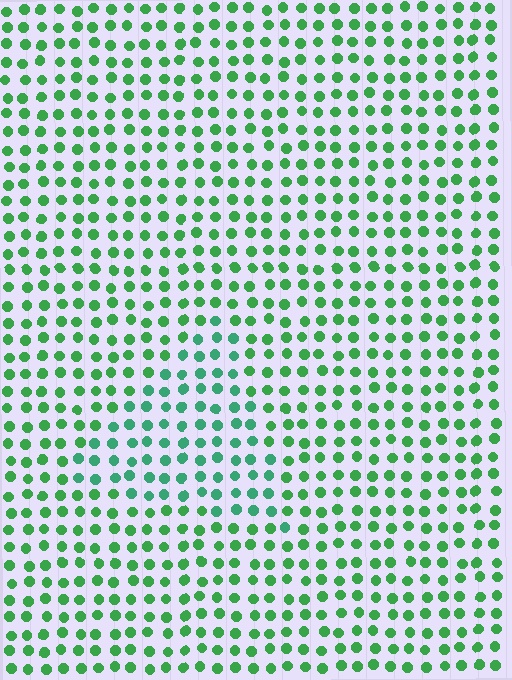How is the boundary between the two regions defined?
The boundary is defined purely by a slight shift in hue (about 24 degrees). Spacing, size, and orientation are identical on both sides.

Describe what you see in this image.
The image is filled with small green elements in a uniform arrangement. A triangle-shaped region is visible where the elements are tinted to a slightly different hue, forming a subtle color boundary.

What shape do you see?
I see a triangle.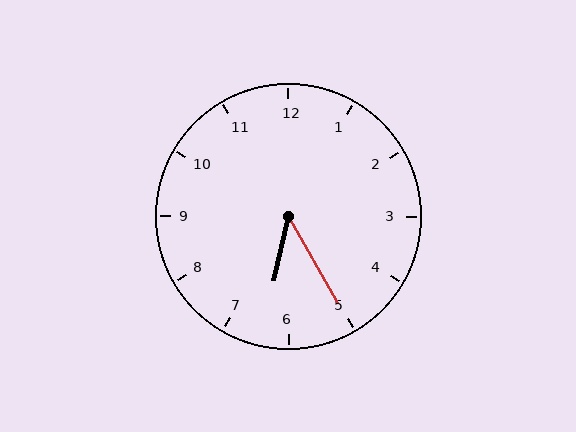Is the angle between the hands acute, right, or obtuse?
It is acute.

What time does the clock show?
6:25.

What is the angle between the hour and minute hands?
Approximately 42 degrees.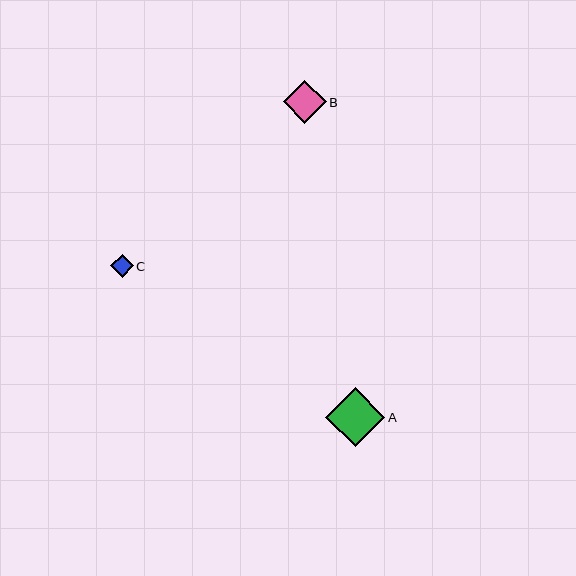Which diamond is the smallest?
Diamond C is the smallest with a size of approximately 23 pixels.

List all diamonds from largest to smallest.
From largest to smallest: A, B, C.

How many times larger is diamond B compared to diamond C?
Diamond B is approximately 1.9 times the size of diamond C.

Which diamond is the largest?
Diamond A is the largest with a size of approximately 59 pixels.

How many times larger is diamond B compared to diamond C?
Diamond B is approximately 1.9 times the size of diamond C.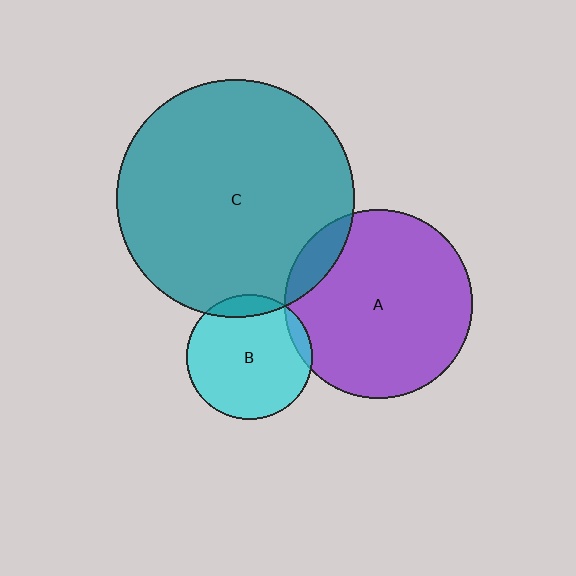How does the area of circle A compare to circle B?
Approximately 2.2 times.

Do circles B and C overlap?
Yes.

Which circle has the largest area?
Circle C (teal).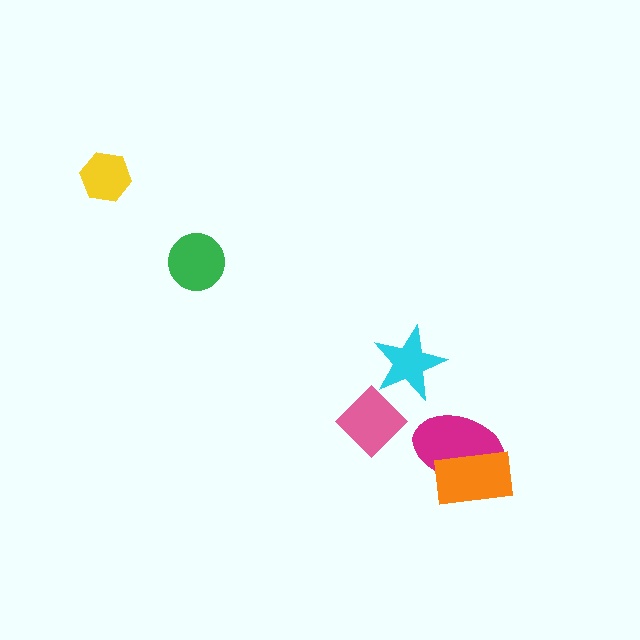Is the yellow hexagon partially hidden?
No, no other shape covers it.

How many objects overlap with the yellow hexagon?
0 objects overlap with the yellow hexagon.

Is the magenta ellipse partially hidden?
Yes, it is partially covered by another shape.